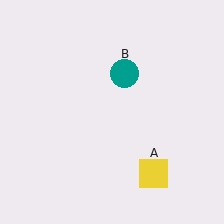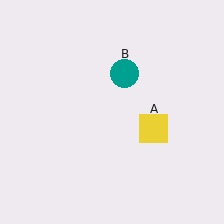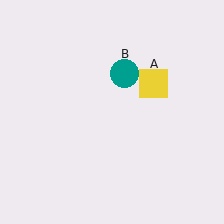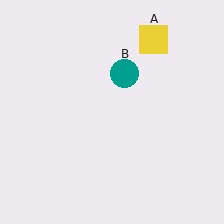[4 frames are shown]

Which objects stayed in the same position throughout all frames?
Teal circle (object B) remained stationary.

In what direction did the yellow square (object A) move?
The yellow square (object A) moved up.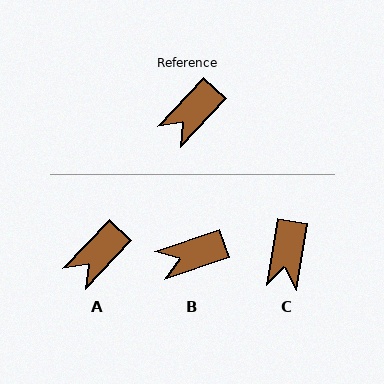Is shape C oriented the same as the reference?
No, it is off by about 34 degrees.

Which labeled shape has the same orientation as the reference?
A.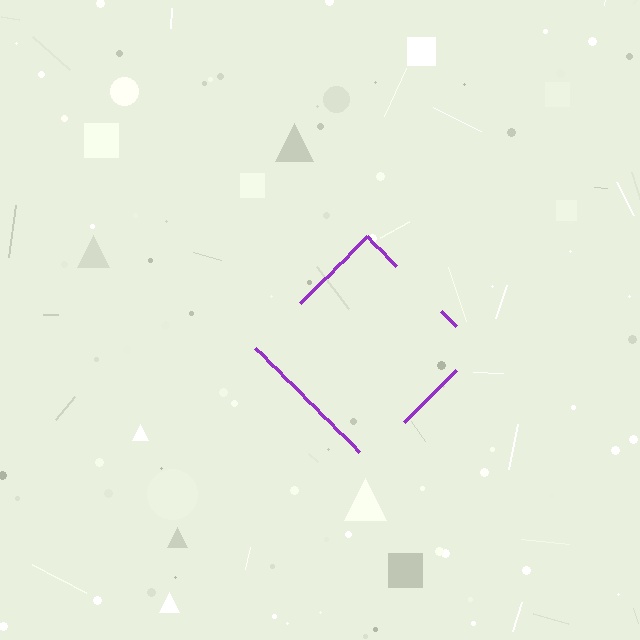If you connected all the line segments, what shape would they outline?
They would outline a diamond.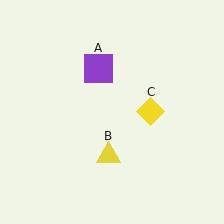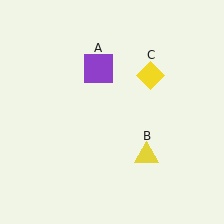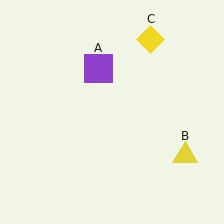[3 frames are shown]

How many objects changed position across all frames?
2 objects changed position: yellow triangle (object B), yellow diamond (object C).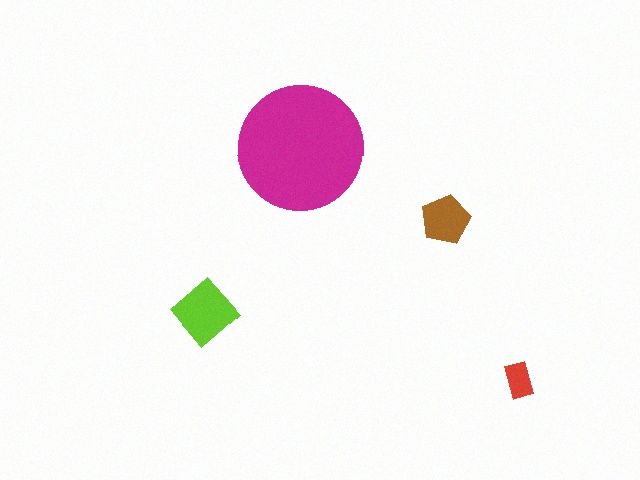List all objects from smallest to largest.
The red rectangle, the brown pentagon, the lime diamond, the magenta circle.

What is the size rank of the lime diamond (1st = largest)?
2nd.